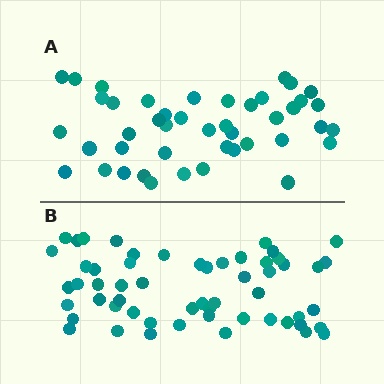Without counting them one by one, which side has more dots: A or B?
Region B (the bottom region) has more dots.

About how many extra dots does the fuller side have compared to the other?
Region B has roughly 12 or so more dots than region A.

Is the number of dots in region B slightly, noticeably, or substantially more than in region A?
Region B has noticeably more, but not dramatically so. The ratio is roughly 1.3 to 1.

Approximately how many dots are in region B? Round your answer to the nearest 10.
About 60 dots. (The exact count is 56, which rounds to 60.)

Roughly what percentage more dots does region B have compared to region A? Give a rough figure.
About 25% more.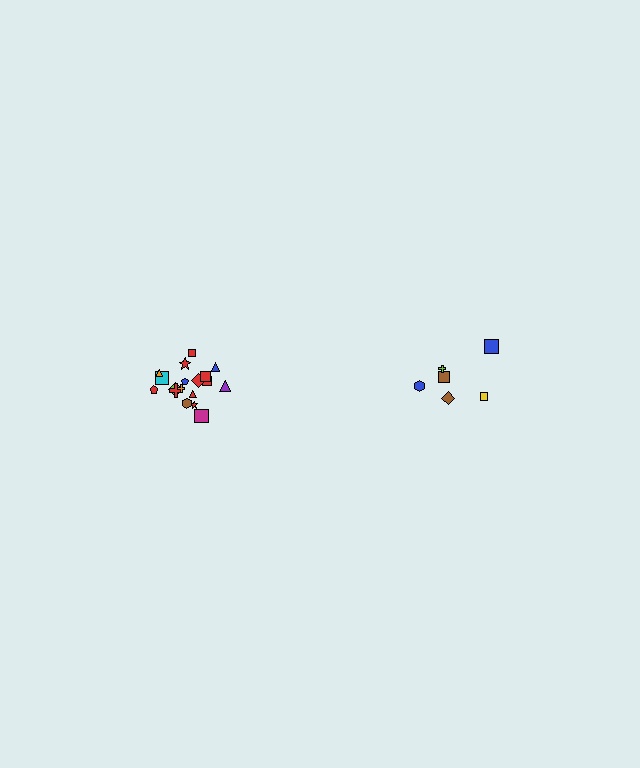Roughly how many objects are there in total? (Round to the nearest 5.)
Roughly 25 objects in total.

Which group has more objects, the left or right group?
The left group.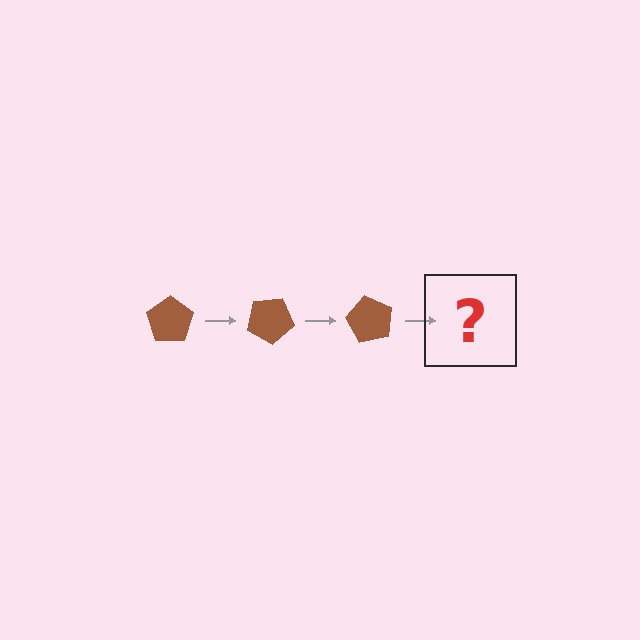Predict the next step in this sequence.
The next step is a brown pentagon rotated 90 degrees.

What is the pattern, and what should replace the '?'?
The pattern is that the pentagon rotates 30 degrees each step. The '?' should be a brown pentagon rotated 90 degrees.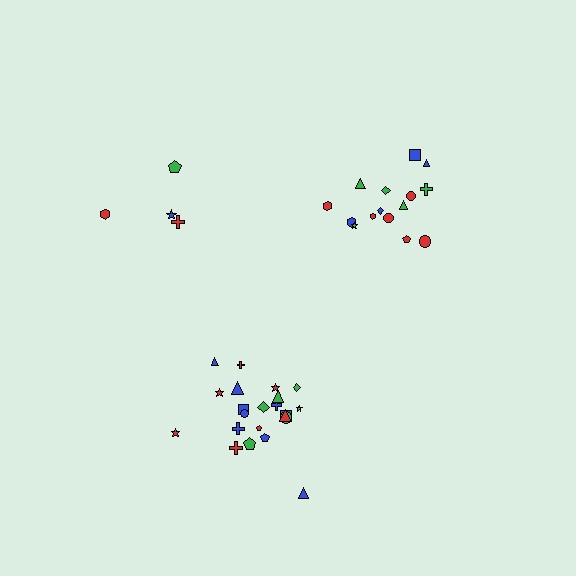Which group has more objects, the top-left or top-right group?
The top-right group.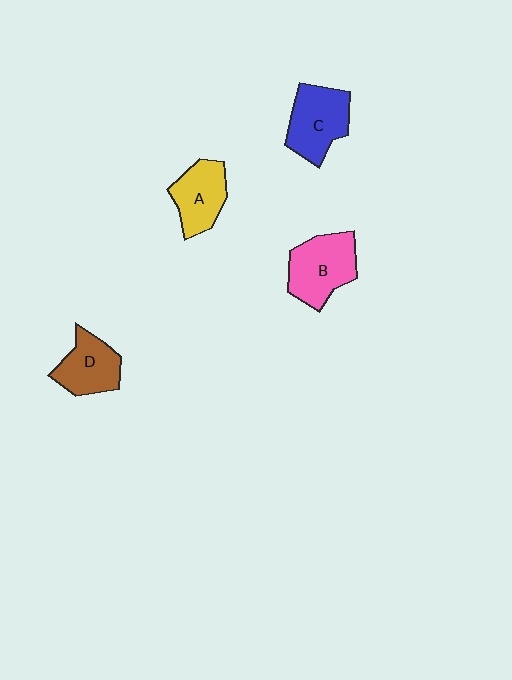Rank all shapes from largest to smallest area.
From largest to smallest: B (pink), C (blue), A (yellow), D (brown).